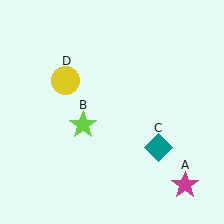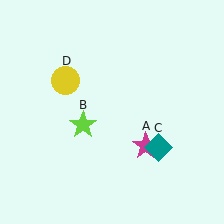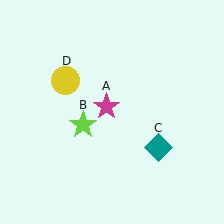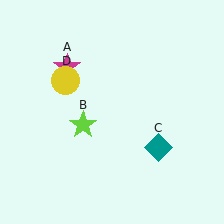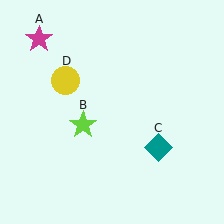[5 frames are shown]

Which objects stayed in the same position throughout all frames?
Lime star (object B) and teal diamond (object C) and yellow circle (object D) remained stationary.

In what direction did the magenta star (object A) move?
The magenta star (object A) moved up and to the left.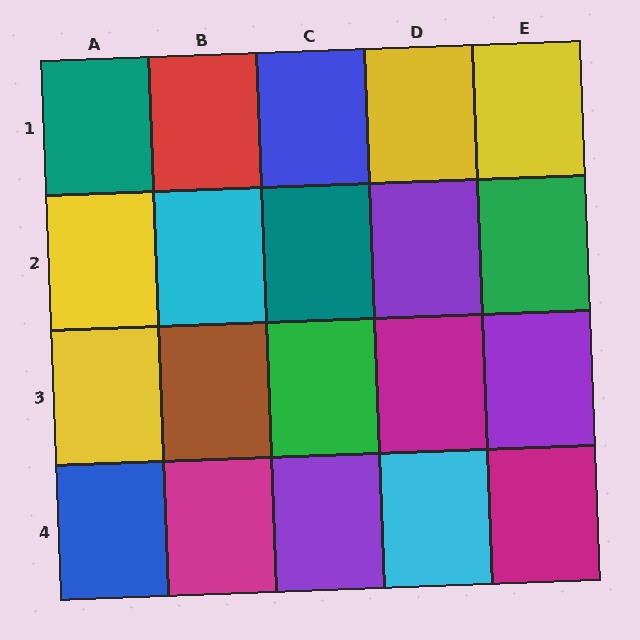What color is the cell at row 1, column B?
Red.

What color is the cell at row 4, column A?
Blue.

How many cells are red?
1 cell is red.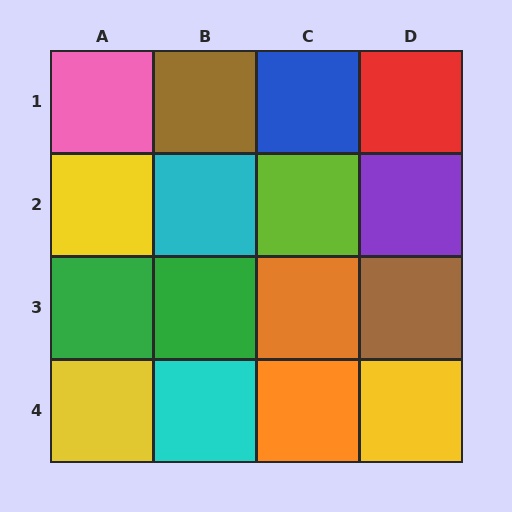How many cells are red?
1 cell is red.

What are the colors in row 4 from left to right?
Yellow, cyan, orange, yellow.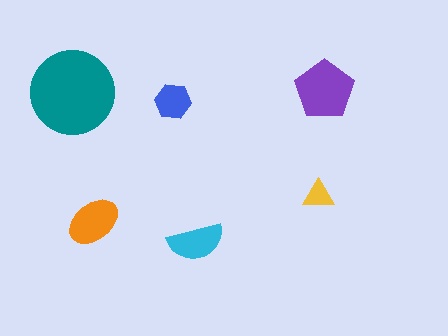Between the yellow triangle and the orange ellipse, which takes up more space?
The orange ellipse.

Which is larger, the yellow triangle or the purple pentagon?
The purple pentagon.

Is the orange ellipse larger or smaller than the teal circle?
Smaller.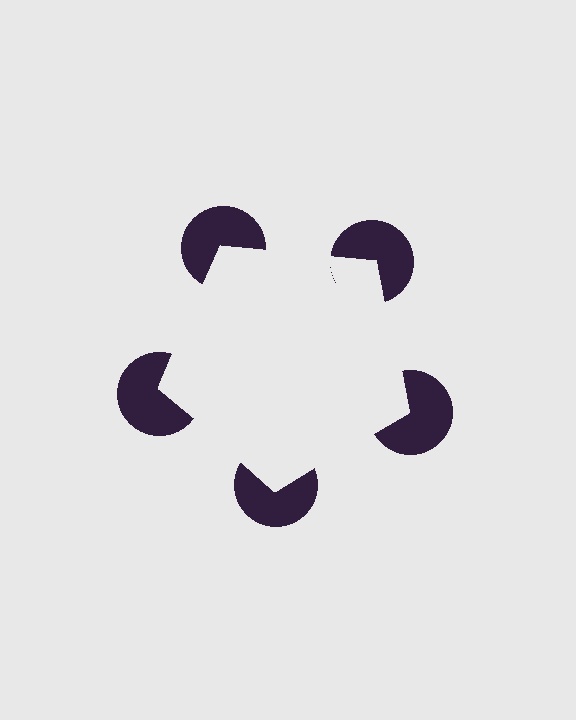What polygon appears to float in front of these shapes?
An illusory pentagon — its edges are inferred from the aligned wedge cuts in the pac-man discs, not physically drawn.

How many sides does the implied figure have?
5 sides.